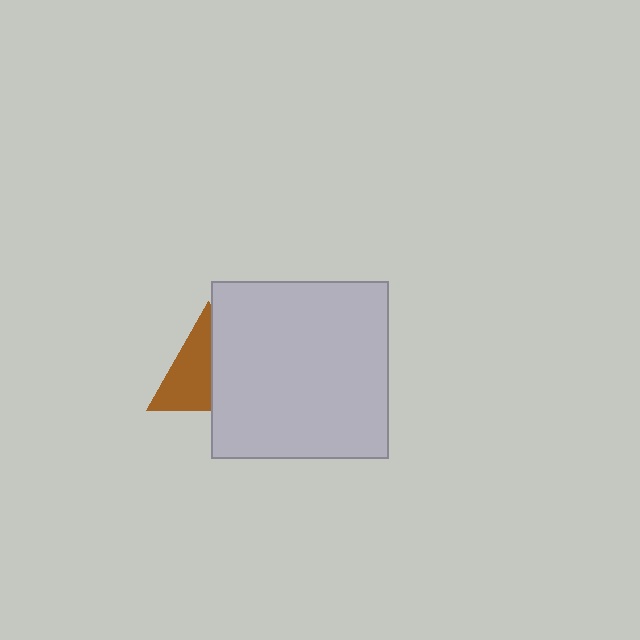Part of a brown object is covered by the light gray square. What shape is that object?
It is a triangle.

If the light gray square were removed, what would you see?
You would see the complete brown triangle.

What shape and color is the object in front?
The object in front is a light gray square.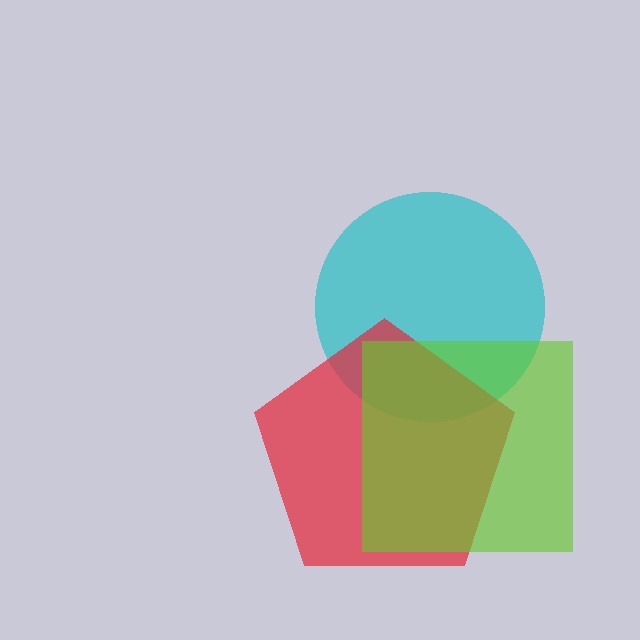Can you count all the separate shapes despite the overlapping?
Yes, there are 3 separate shapes.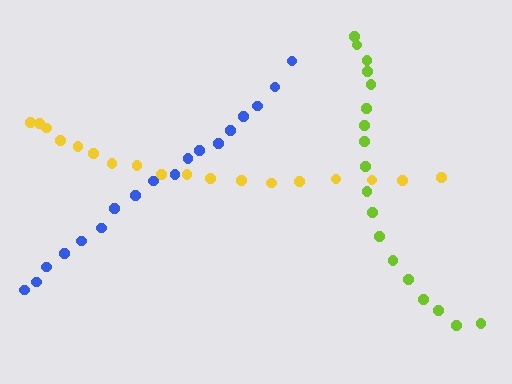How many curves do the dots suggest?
There are 3 distinct paths.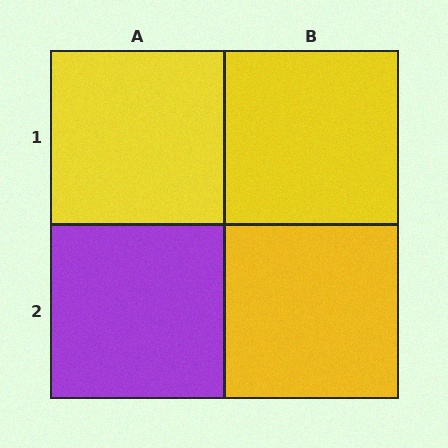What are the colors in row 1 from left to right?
Yellow, yellow.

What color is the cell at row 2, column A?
Purple.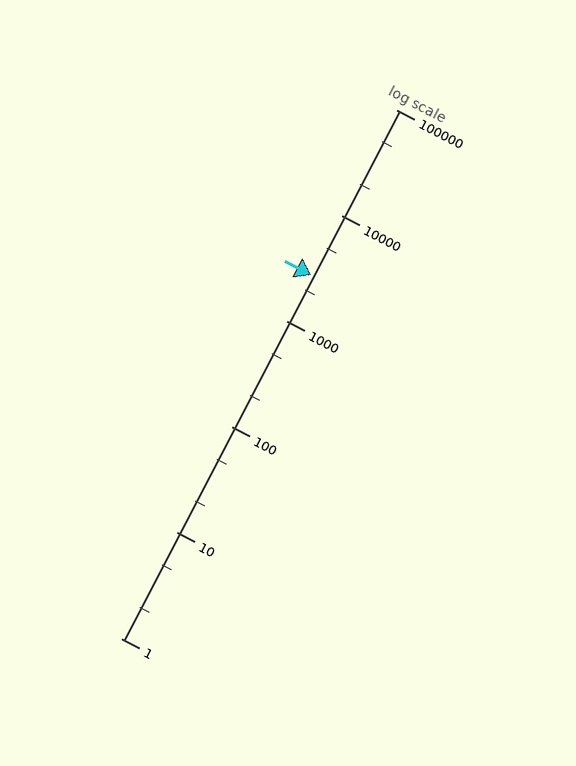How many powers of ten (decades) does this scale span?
The scale spans 5 decades, from 1 to 100000.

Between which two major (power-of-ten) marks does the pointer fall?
The pointer is between 1000 and 10000.